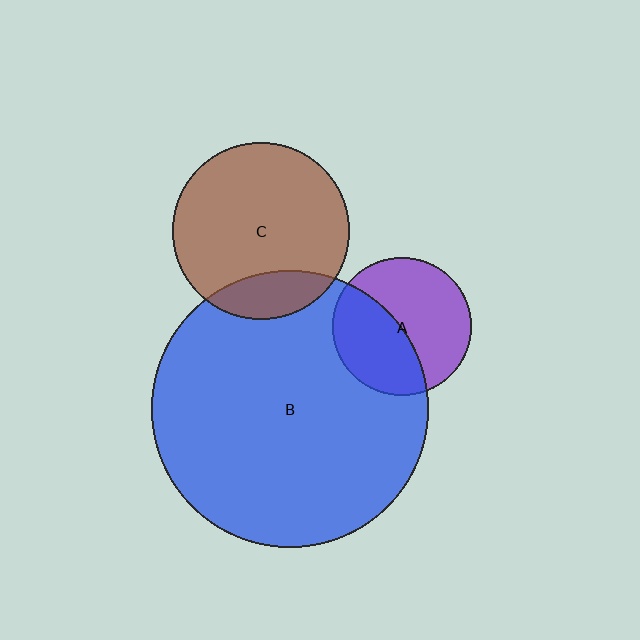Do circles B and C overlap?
Yes.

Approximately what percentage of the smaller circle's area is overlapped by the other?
Approximately 15%.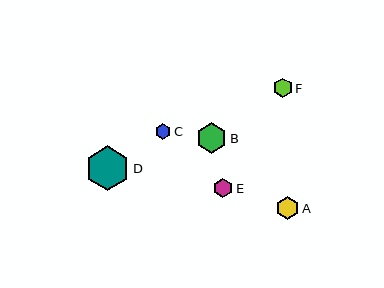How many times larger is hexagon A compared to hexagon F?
Hexagon A is approximately 1.2 times the size of hexagon F.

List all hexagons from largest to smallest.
From largest to smallest: D, B, A, E, F, C.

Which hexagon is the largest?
Hexagon D is the largest with a size of approximately 45 pixels.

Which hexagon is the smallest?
Hexagon C is the smallest with a size of approximately 15 pixels.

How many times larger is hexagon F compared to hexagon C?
Hexagon F is approximately 1.2 times the size of hexagon C.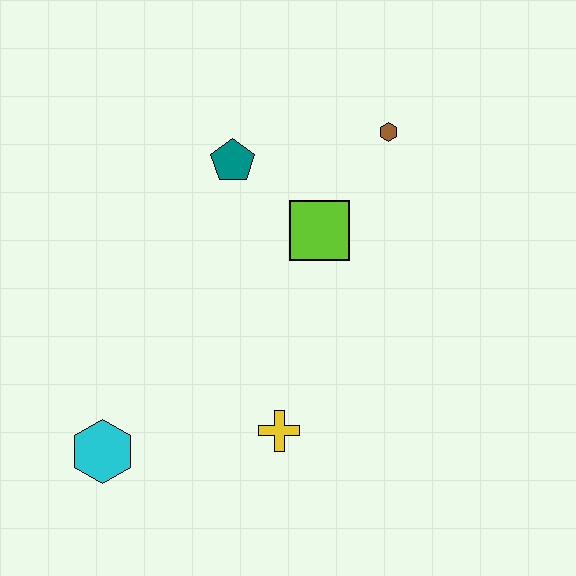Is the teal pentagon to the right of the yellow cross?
No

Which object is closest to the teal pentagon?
The lime square is closest to the teal pentagon.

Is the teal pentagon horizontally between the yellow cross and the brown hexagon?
No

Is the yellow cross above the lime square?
No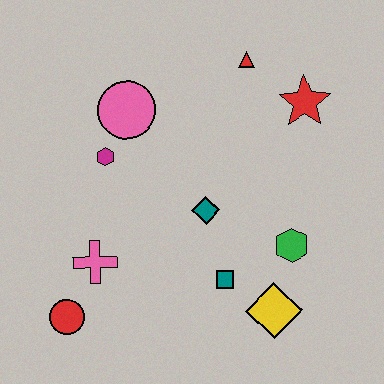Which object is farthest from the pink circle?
The yellow diamond is farthest from the pink circle.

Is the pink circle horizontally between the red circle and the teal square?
Yes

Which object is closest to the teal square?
The yellow diamond is closest to the teal square.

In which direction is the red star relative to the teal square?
The red star is above the teal square.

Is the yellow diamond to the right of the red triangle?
Yes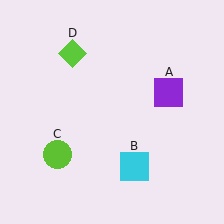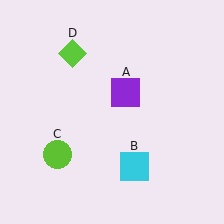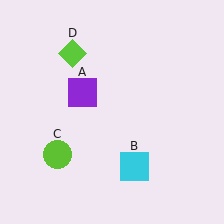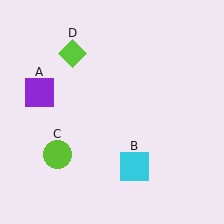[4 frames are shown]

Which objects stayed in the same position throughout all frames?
Cyan square (object B) and lime circle (object C) and lime diamond (object D) remained stationary.